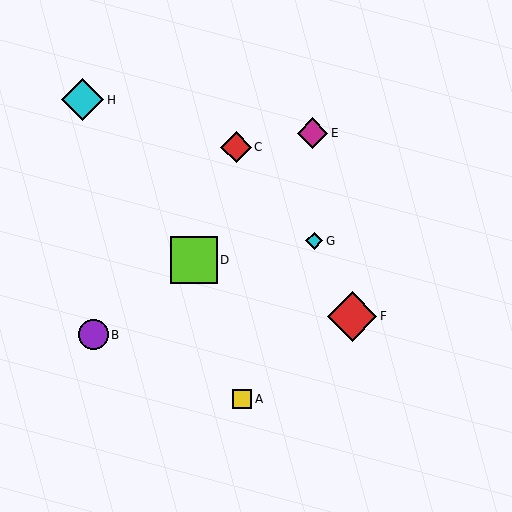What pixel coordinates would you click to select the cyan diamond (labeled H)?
Click at (83, 100) to select the cyan diamond H.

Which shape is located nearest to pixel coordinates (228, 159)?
The red diamond (labeled C) at (236, 147) is nearest to that location.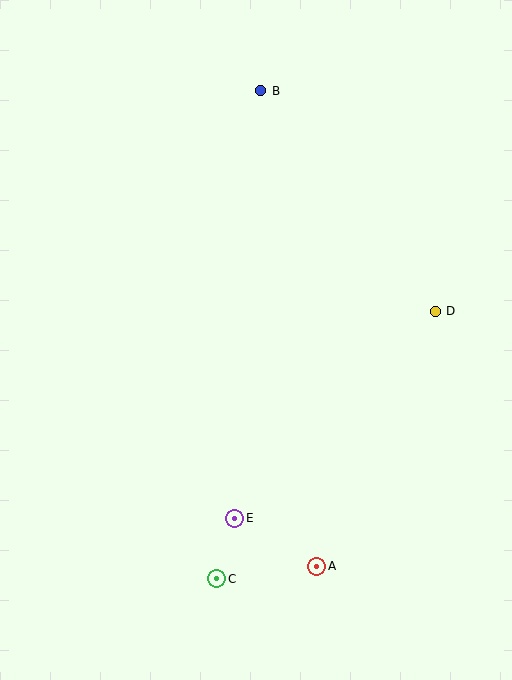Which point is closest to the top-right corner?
Point B is closest to the top-right corner.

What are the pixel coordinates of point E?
Point E is at (235, 518).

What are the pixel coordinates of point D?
Point D is at (435, 311).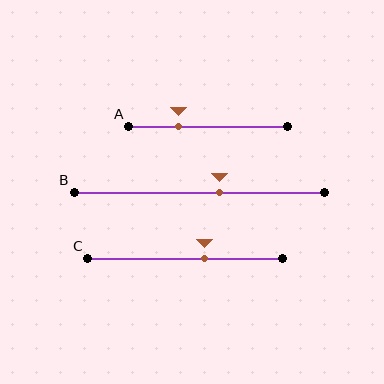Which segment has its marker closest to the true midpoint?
Segment B has its marker closest to the true midpoint.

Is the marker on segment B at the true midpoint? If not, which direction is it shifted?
No, the marker on segment B is shifted to the right by about 8% of the segment length.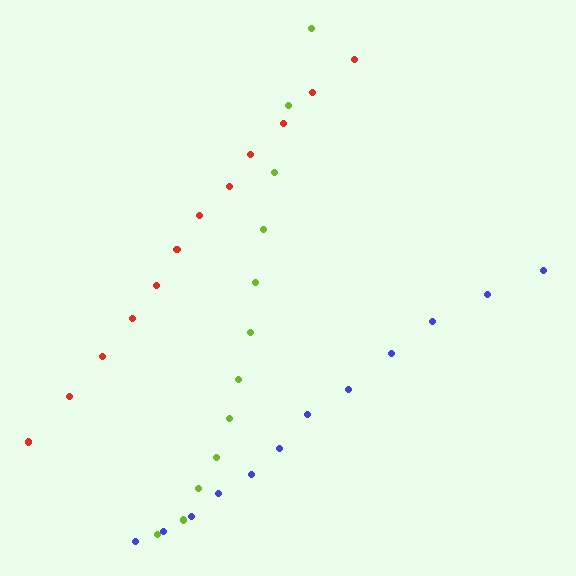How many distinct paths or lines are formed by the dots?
There are 3 distinct paths.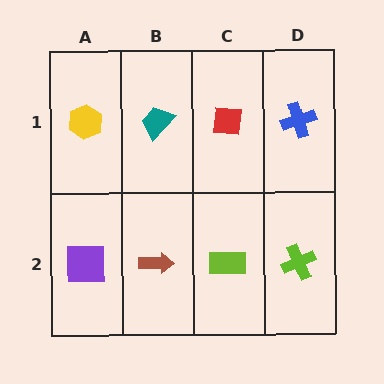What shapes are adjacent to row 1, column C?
A lime rectangle (row 2, column C), a teal trapezoid (row 1, column B), a blue cross (row 1, column D).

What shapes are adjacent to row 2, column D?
A blue cross (row 1, column D), a lime rectangle (row 2, column C).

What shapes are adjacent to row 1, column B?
A brown arrow (row 2, column B), a yellow hexagon (row 1, column A), a red square (row 1, column C).